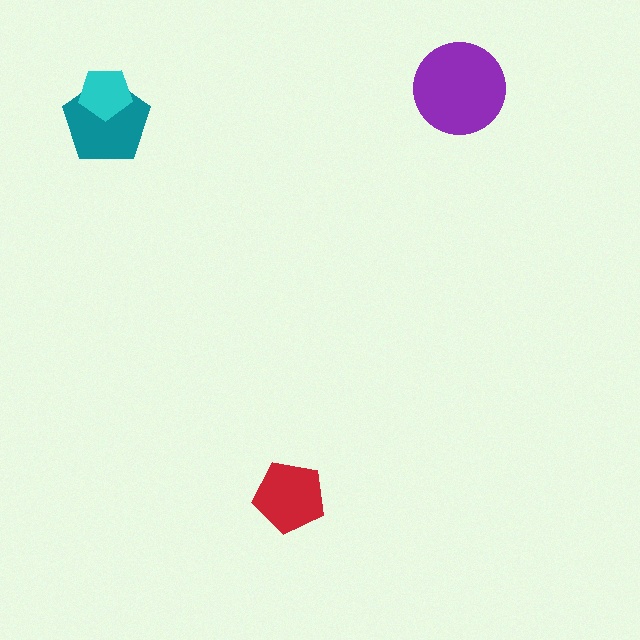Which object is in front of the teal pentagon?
The cyan pentagon is in front of the teal pentagon.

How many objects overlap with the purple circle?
0 objects overlap with the purple circle.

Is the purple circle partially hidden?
No, no other shape covers it.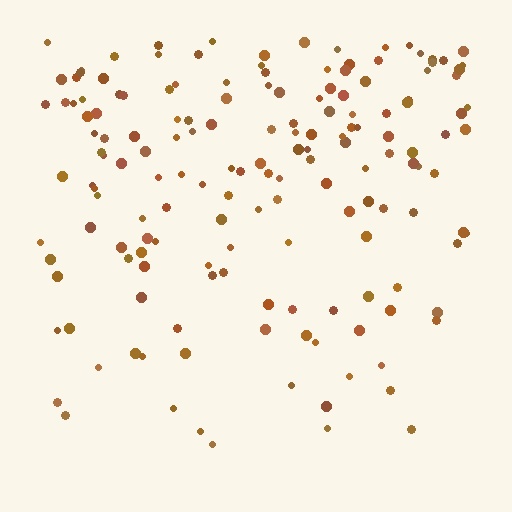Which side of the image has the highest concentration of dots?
The top.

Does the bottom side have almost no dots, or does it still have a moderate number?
Still a moderate number, just noticeably fewer than the top.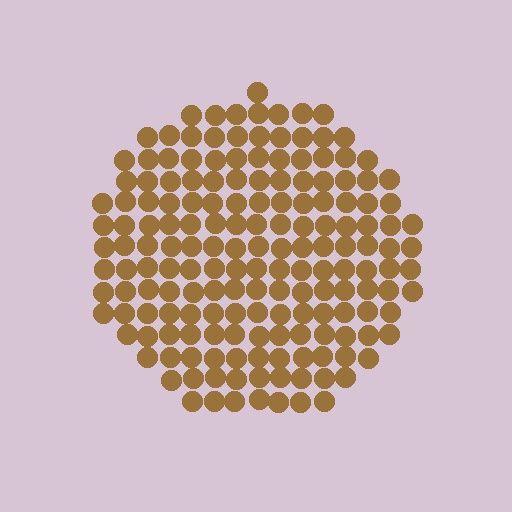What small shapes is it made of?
It is made of small circles.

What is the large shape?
The large shape is a circle.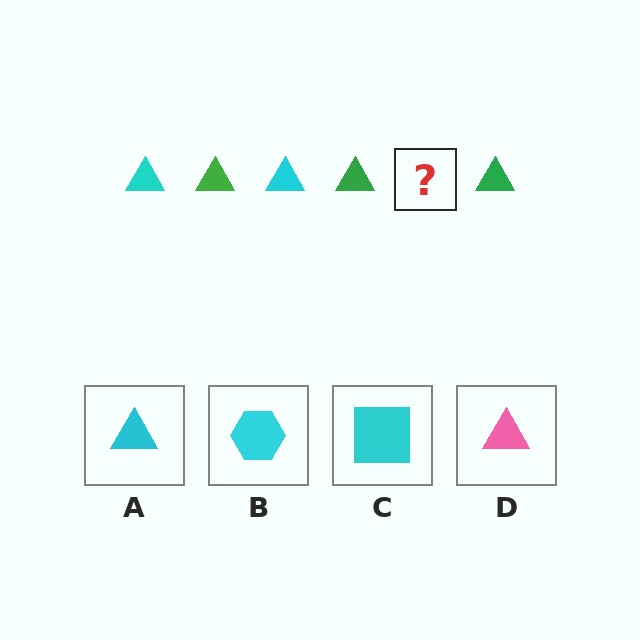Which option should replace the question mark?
Option A.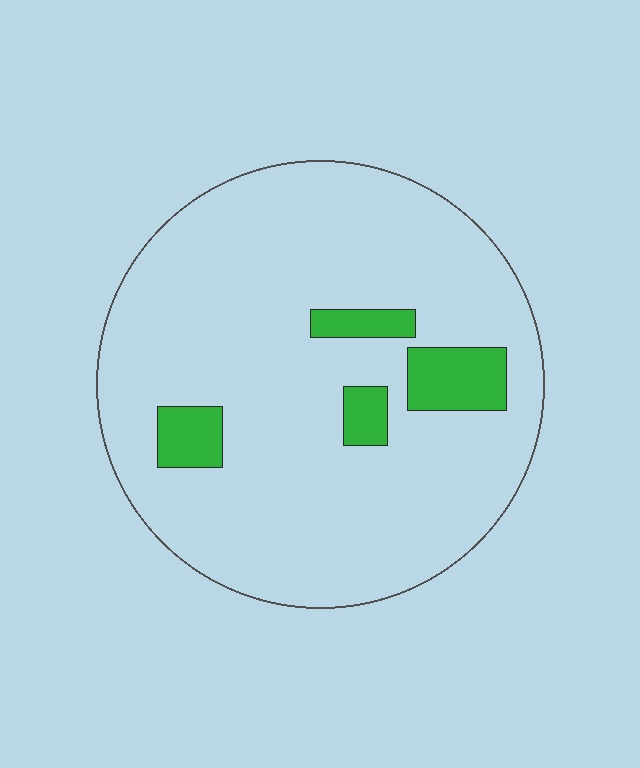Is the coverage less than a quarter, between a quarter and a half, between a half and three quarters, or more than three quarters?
Less than a quarter.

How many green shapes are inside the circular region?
4.